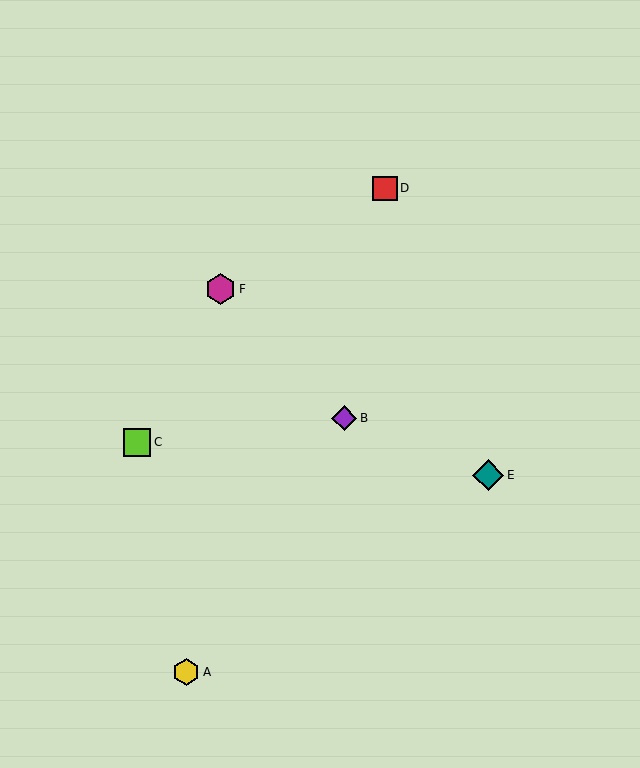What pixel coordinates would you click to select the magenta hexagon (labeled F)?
Click at (221, 289) to select the magenta hexagon F.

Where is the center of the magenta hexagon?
The center of the magenta hexagon is at (221, 289).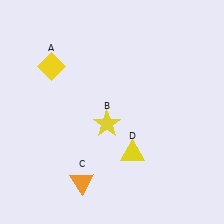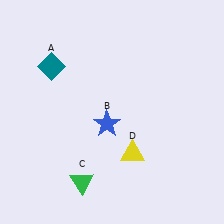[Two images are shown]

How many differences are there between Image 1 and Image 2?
There are 3 differences between the two images.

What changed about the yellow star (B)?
In Image 1, B is yellow. In Image 2, it changed to blue.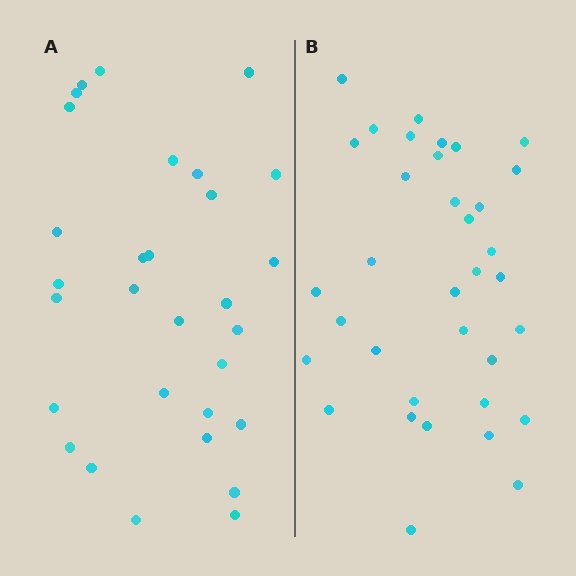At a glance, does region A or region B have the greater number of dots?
Region B (the right region) has more dots.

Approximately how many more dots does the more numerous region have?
Region B has about 5 more dots than region A.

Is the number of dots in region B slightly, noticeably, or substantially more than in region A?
Region B has only slightly more — the two regions are fairly close. The ratio is roughly 1.2 to 1.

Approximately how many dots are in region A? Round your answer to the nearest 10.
About 30 dots.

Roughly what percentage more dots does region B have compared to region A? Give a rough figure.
About 15% more.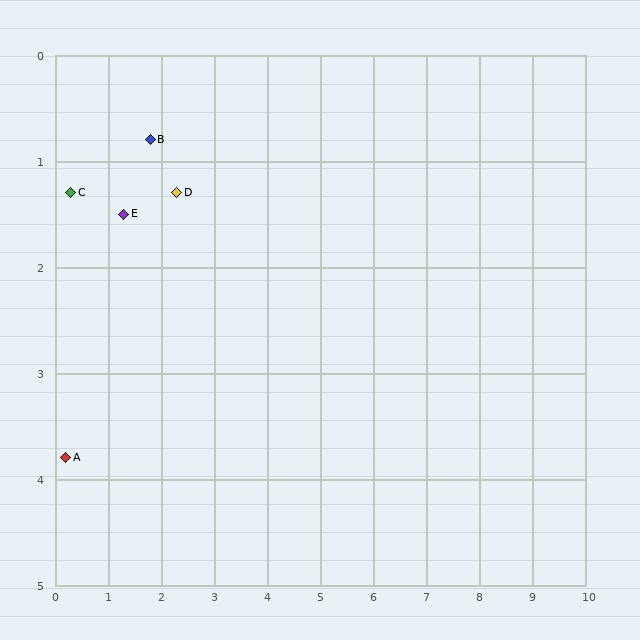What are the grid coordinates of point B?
Point B is at approximately (1.8, 0.8).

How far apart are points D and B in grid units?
Points D and B are about 0.7 grid units apart.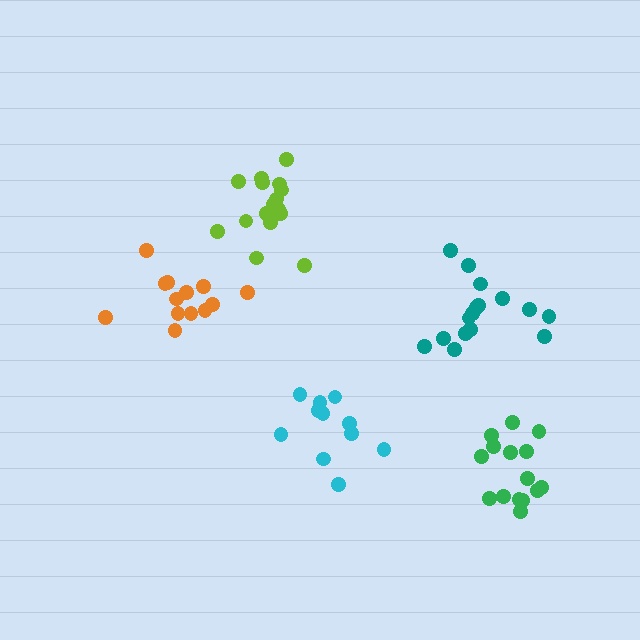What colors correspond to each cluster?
The clusters are colored: cyan, teal, lime, orange, green.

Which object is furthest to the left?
The orange cluster is leftmost.